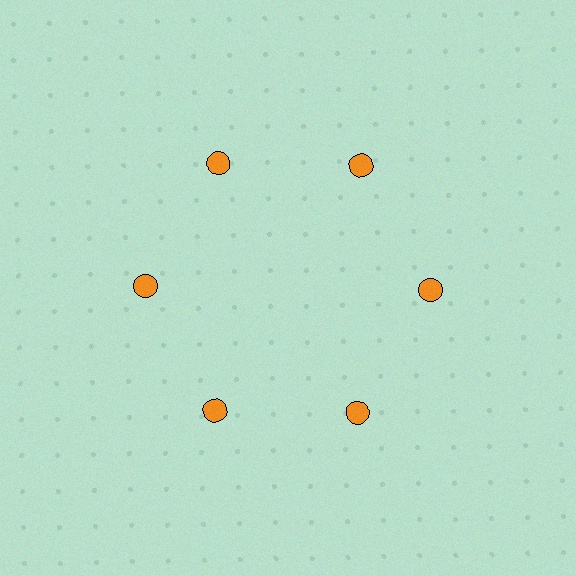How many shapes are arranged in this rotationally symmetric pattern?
There are 6 shapes, arranged in 6 groups of 1.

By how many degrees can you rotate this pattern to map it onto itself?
The pattern maps onto itself every 60 degrees of rotation.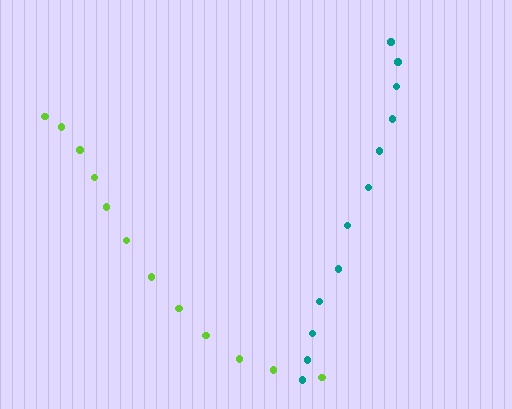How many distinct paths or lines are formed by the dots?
There are 2 distinct paths.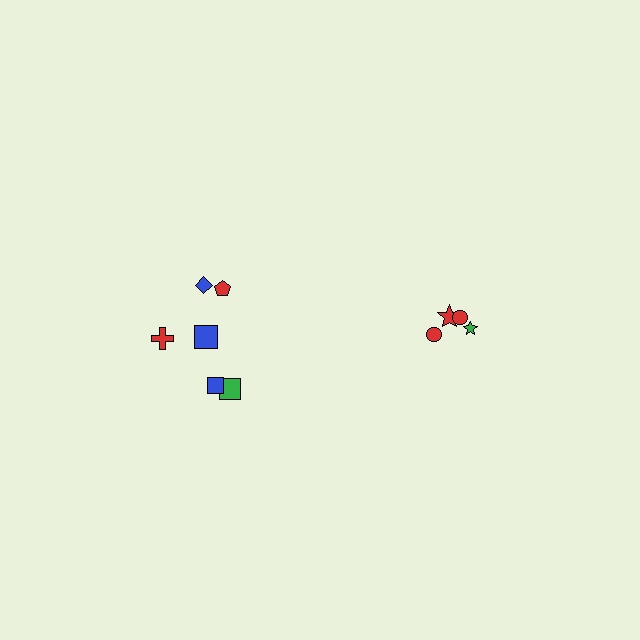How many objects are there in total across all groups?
There are 10 objects.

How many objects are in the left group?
There are 6 objects.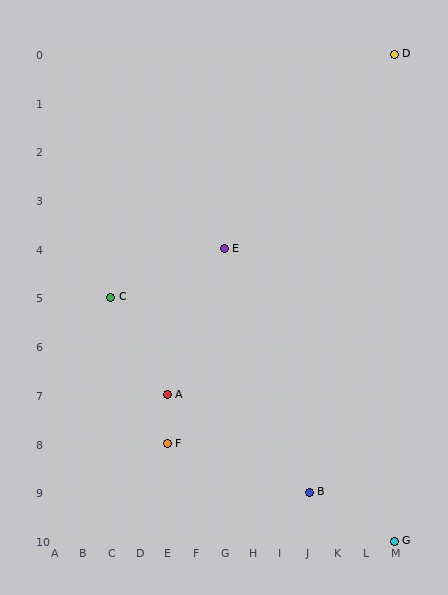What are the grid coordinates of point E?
Point E is at grid coordinates (G, 4).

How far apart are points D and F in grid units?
Points D and F are 8 columns and 8 rows apart (about 11.3 grid units diagonally).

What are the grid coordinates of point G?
Point G is at grid coordinates (M, 10).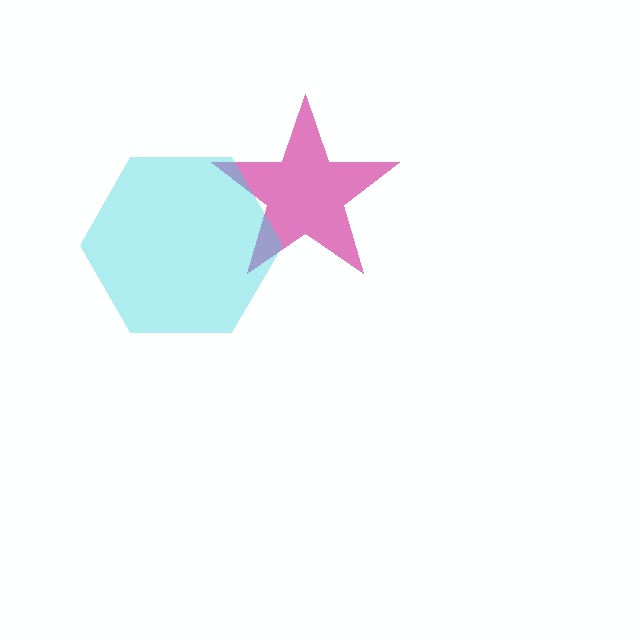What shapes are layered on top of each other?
The layered shapes are: a magenta star, a cyan hexagon.